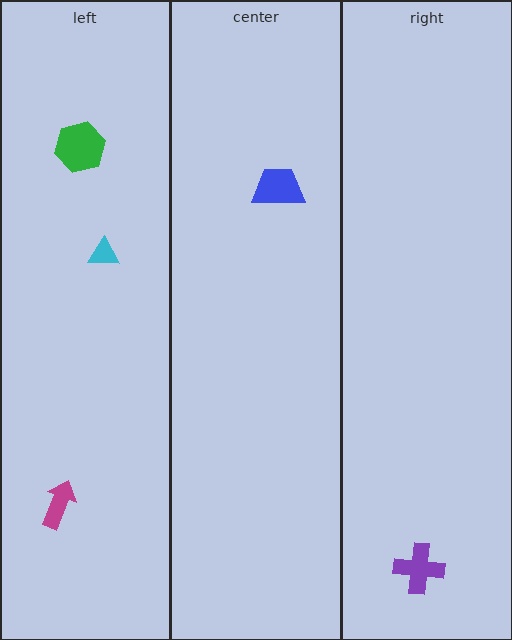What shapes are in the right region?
The purple cross.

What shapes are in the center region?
The blue trapezoid.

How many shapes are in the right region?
1.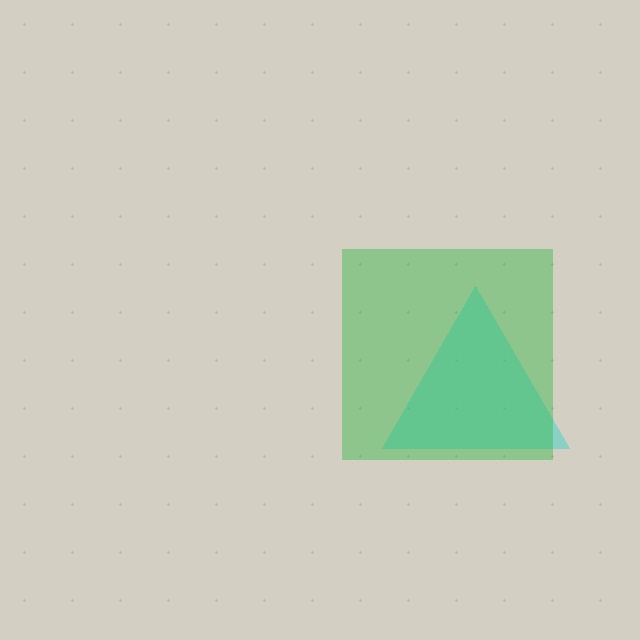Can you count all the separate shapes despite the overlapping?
Yes, there are 2 separate shapes.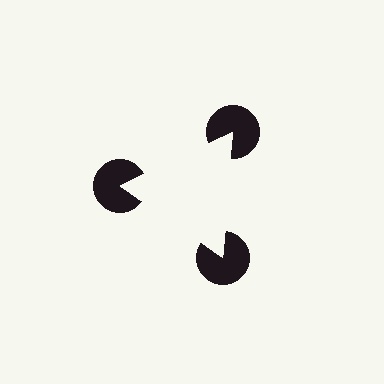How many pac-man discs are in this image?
There are 3 — one at each vertex of the illusory triangle.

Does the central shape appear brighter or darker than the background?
It typically appears slightly brighter than the background, even though no actual brightness change is drawn.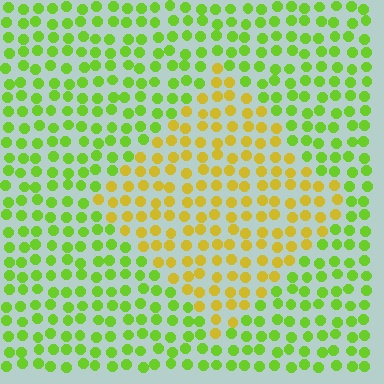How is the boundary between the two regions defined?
The boundary is defined purely by a slight shift in hue (about 44 degrees). Spacing, size, and orientation are identical on both sides.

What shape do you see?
I see a diamond.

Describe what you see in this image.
The image is filled with small lime elements in a uniform arrangement. A diamond-shaped region is visible where the elements are tinted to a slightly different hue, forming a subtle color boundary.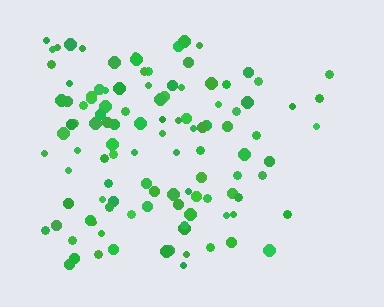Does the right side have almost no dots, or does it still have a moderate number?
Still a moderate number, just noticeably fewer than the left.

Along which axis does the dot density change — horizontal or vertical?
Horizontal.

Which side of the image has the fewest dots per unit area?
The right.